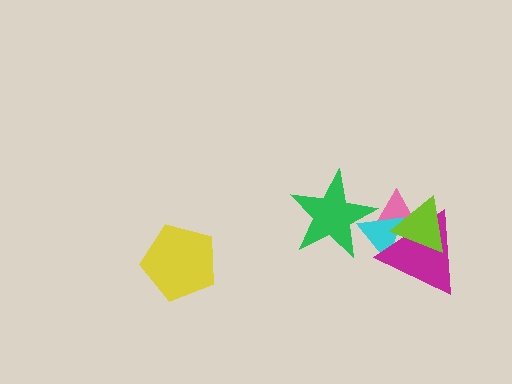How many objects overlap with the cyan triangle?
4 objects overlap with the cyan triangle.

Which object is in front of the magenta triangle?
The lime triangle is in front of the magenta triangle.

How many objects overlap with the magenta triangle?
3 objects overlap with the magenta triangle.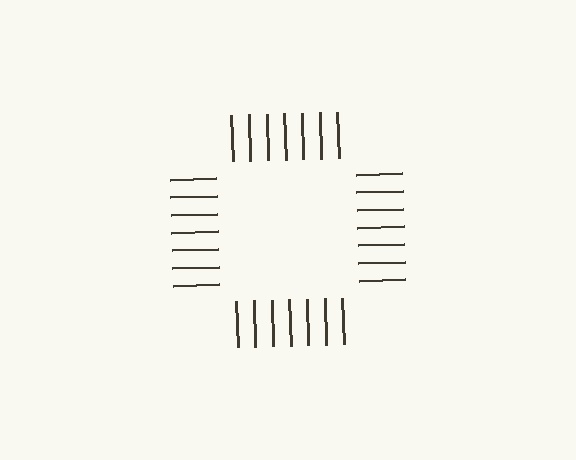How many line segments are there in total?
28 — 7 along each of the 4 edges.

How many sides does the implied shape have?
4 sides — the line-ends trace a square.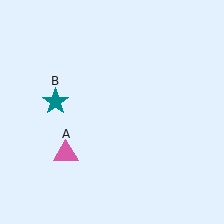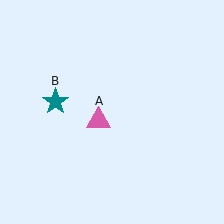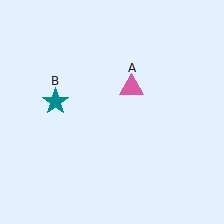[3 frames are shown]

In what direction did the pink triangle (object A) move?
The pink triangle (object A) moved up and to the right.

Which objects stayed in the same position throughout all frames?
Teal star (object B) remained stationary.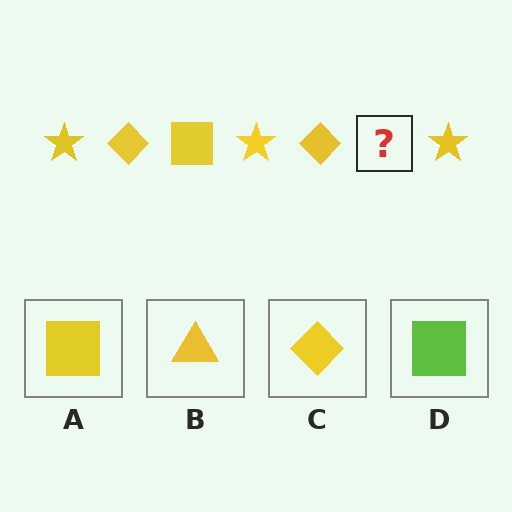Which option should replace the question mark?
Option A.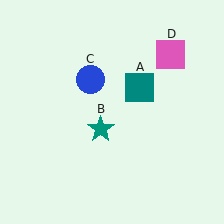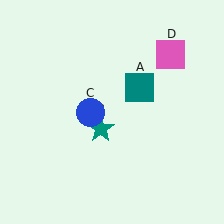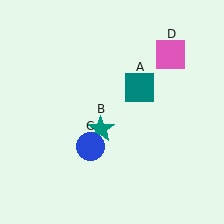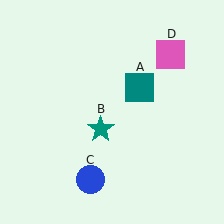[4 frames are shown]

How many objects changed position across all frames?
1 object changed position: blue circle (object C).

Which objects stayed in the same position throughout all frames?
Teal square (object A) and teal star (object B) and pink square (object D) remained stationary.